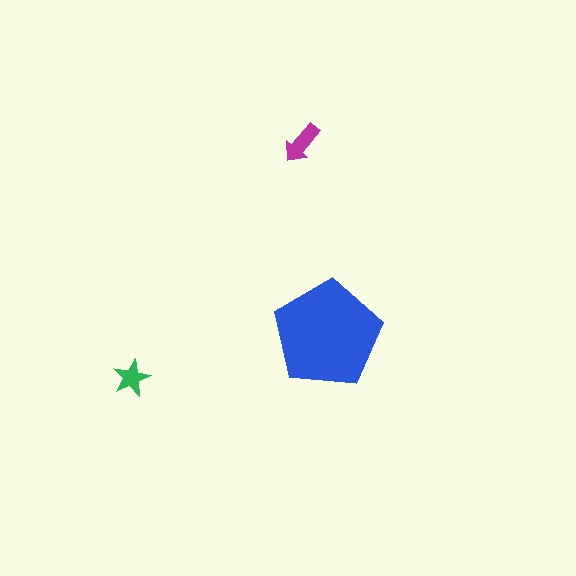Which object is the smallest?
The green star.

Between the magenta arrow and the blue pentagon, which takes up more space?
The blue pentagon.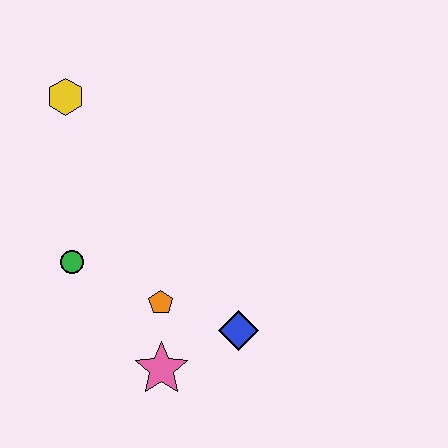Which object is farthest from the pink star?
The yellow hexagon is farthest from the pink star.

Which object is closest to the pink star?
The orange pentagon is closest to the pink star.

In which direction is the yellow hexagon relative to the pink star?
The yellow hexagon is above the pink star.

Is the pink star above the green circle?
No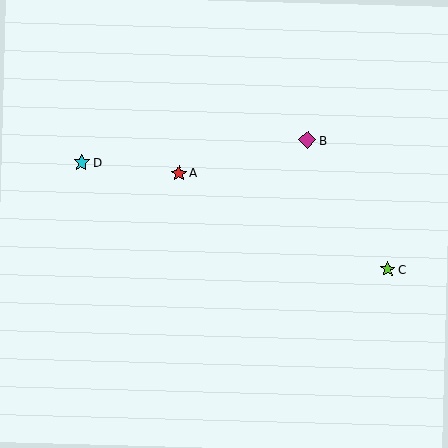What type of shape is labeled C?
Shape C is a lime star.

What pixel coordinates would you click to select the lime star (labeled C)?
Click at (388, 269) to select the lime star C.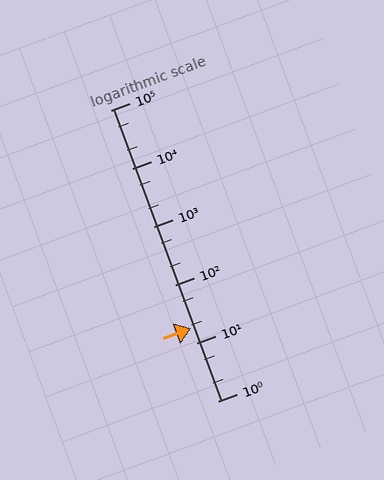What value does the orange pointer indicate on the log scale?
The pointer indicates approximately 18.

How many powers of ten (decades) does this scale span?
The scale spans 5 decades, from 1 to 100000.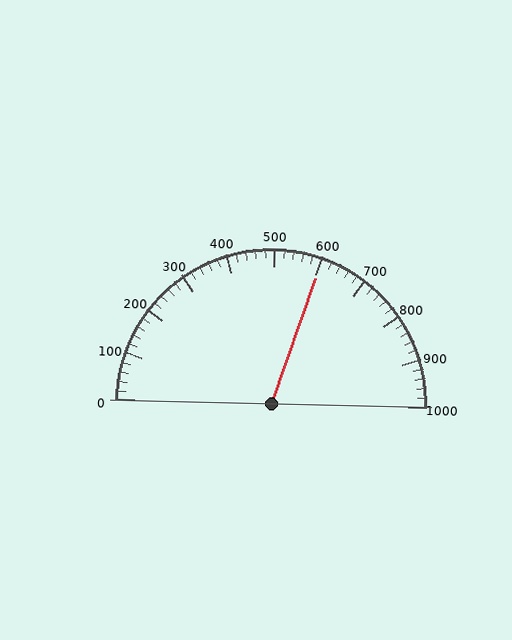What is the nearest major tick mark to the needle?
The nearest major tick mark is 600.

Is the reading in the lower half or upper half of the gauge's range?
The reading is in the upper half of the range (0 to 1000).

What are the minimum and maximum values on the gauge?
The gauge ranges from 0 to 1000.